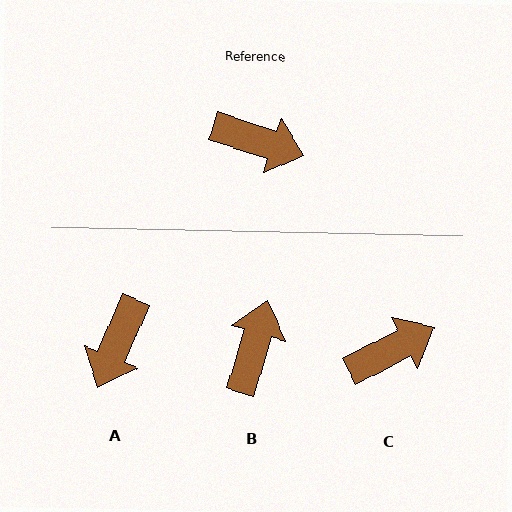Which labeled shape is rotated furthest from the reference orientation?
A, about 95 degrees away.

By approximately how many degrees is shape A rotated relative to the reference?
Approximately 95 degrees clockwise.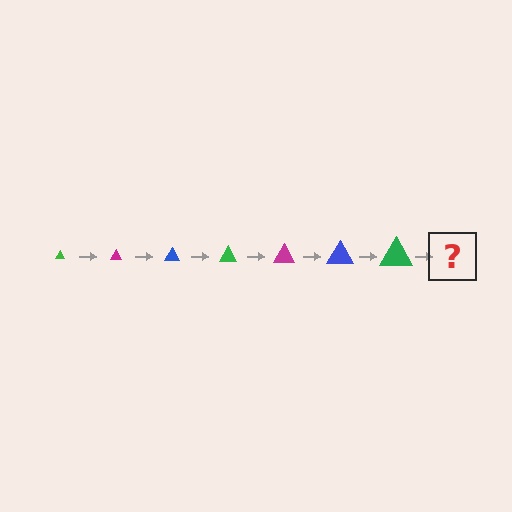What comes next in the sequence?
The next element should be a magenta triangle, larger than the previous one.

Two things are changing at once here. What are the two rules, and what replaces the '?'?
The two rules are that the triangle grows larger each step and the color cycles through green, magenta, and blue. The '?' should be a magenta triangle, larger than the previous one.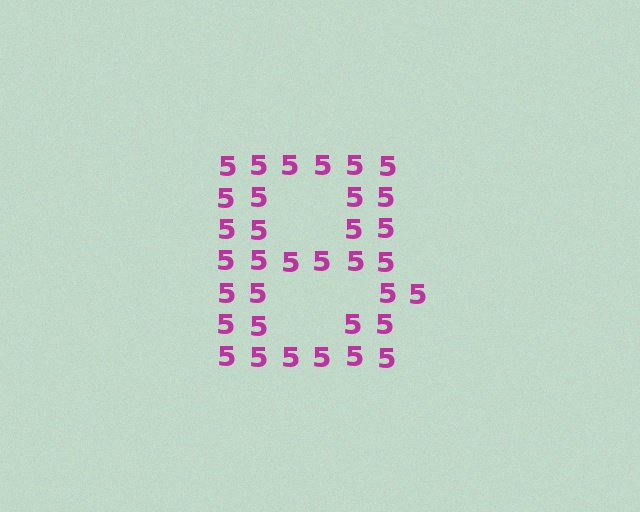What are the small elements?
The small elements are digit 5's.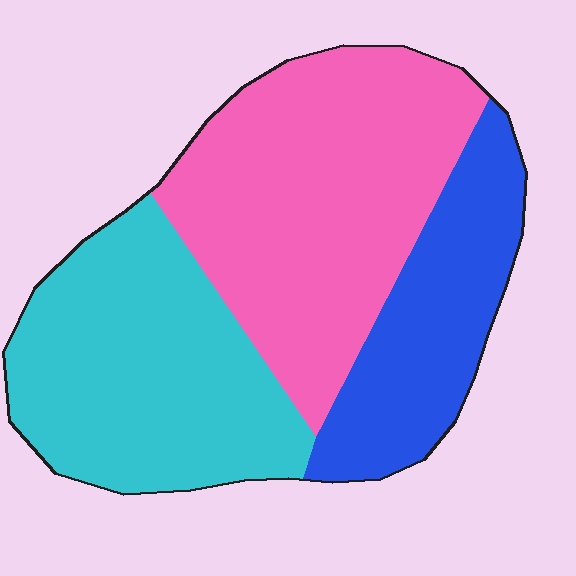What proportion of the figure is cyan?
Cyan covers 35% of the figure.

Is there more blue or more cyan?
Cyan.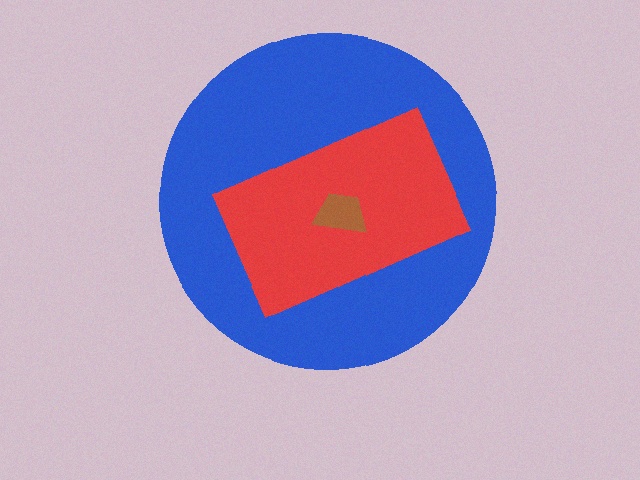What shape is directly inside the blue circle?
The red rectangle.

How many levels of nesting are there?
3.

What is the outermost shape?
The blue circle.